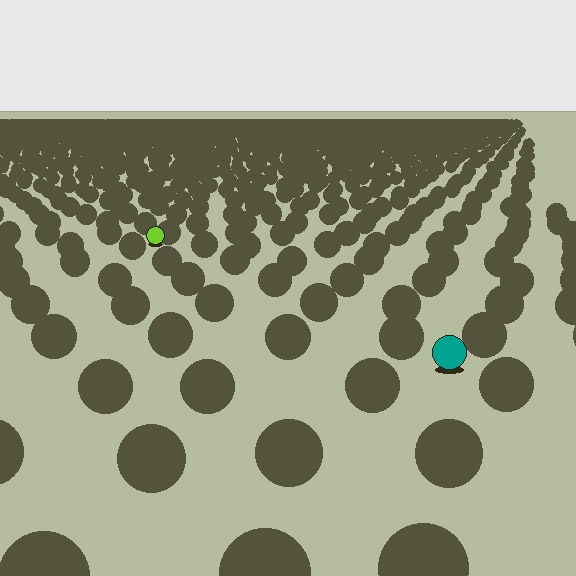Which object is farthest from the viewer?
The lime circle is farthest from the viewer. It appears smaller and the ground texture around it is denser.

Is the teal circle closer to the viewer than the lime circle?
Yes. The teal circle is closer — you can tell from the texture gradient: the ground texture is coarser near it.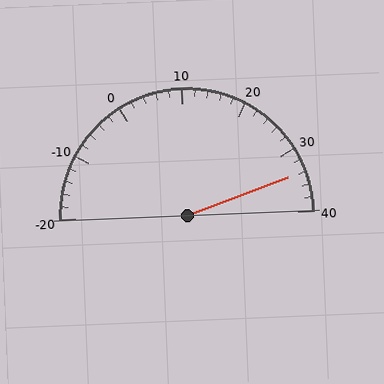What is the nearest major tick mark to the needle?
The nearest major tick mark is 30.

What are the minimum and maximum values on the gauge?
The gauge ranges from -20 to 40.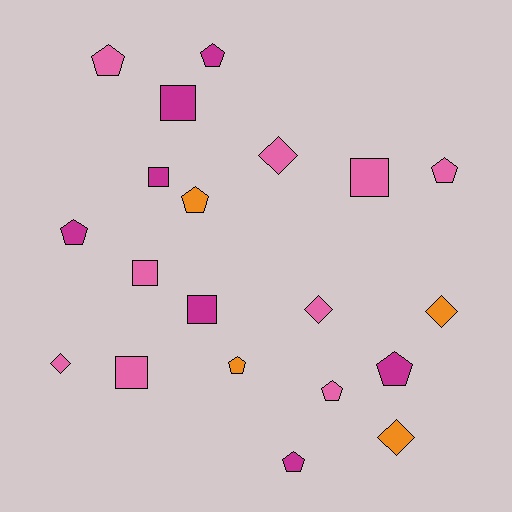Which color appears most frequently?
Pink, with 9 objects.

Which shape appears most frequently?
Pentagon, with 9 objects.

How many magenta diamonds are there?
There are no magenta diamonds.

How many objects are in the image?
There are 20 objects.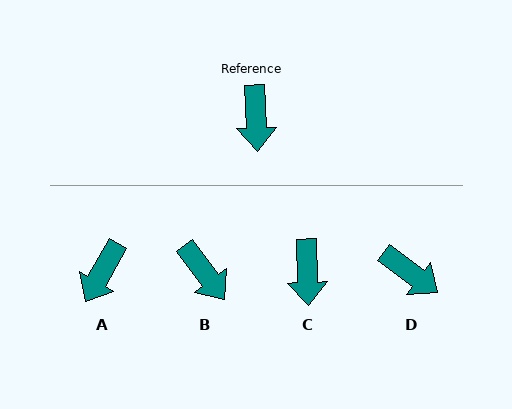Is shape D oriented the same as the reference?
No, it is off by about 51 degrees.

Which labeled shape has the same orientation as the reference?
C.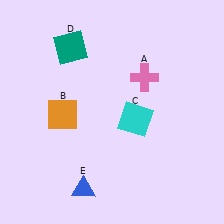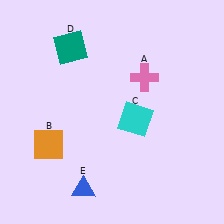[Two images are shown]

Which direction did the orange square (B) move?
The orange square (B) moved down.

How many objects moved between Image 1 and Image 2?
1 object moved between the two images.